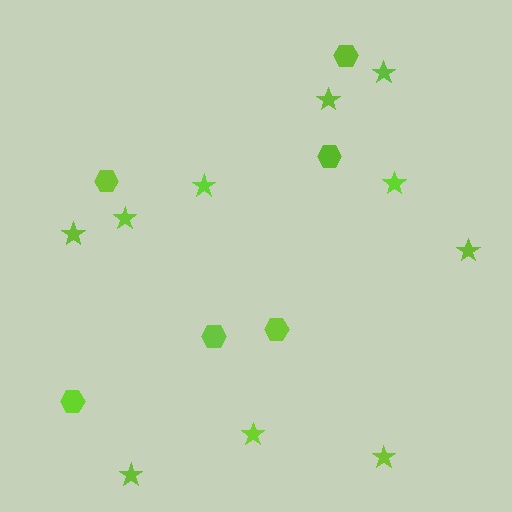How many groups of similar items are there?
There are 2 groups: one group of hexagons (6) and one group of stars (10).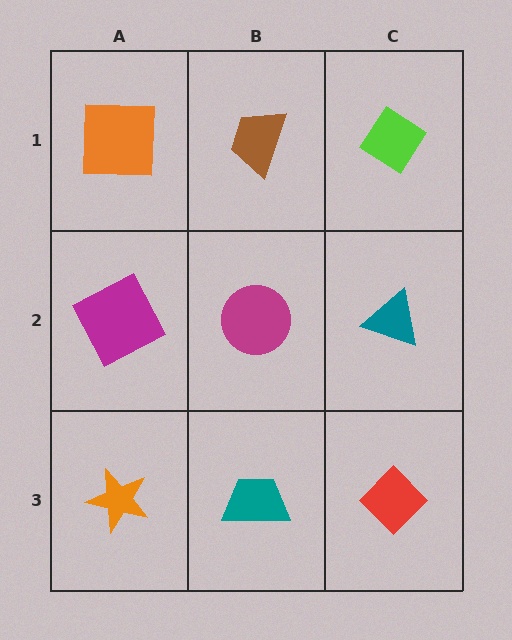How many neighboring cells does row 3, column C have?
2.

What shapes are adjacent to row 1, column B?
A magenta circle (row 2, column B), an orange square (row 1, column A), a lime diamond (row 1, column C).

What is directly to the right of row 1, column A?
A brown trapezoid.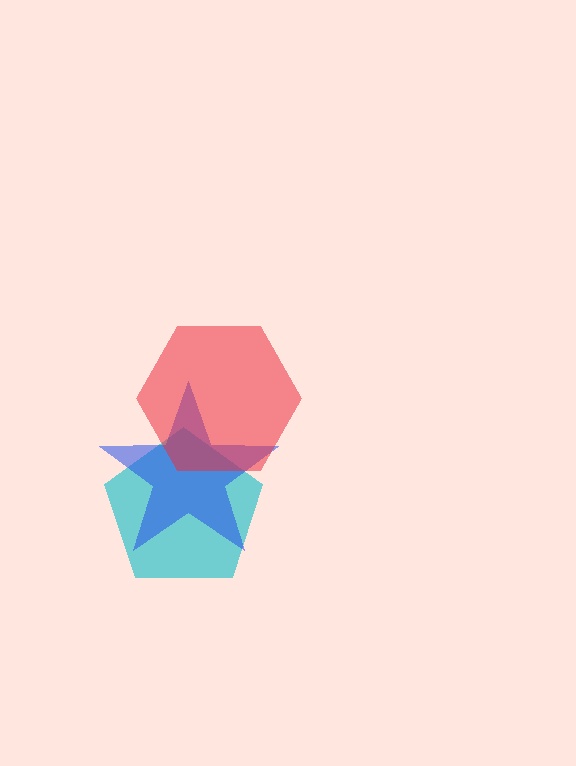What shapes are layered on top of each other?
The layered shapes are: a cyan pentagon, a blue star, a red hexagon.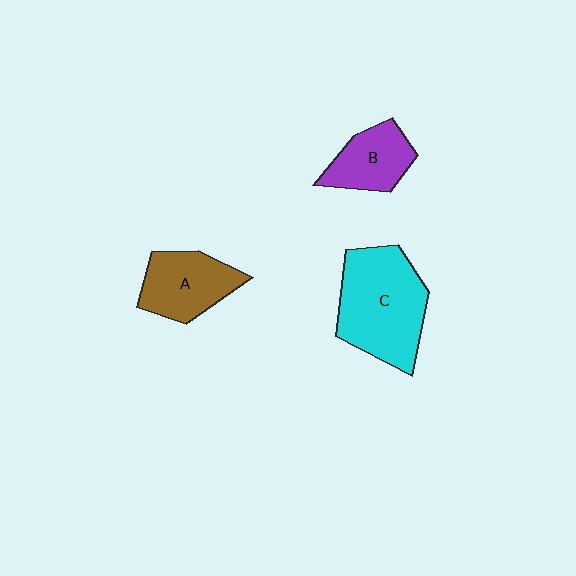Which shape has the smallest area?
Shape B (purple).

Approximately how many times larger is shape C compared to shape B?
Approximately 2.0 times.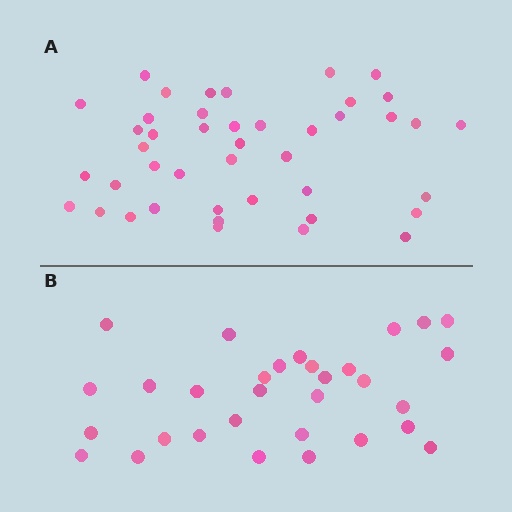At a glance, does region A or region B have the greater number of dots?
Region A (the top region) has more dots.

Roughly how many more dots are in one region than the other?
Region A has roughly 12 or so more dots than region B.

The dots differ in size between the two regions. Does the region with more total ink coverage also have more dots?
No. Region B has more total ink coverage because its dots are larger, but region A actually contains more individual dots. Total area can be misleading — the number of items is what matters here.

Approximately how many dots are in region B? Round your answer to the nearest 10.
About 30 dots. (The exact count is 31, which rounds to 30.)